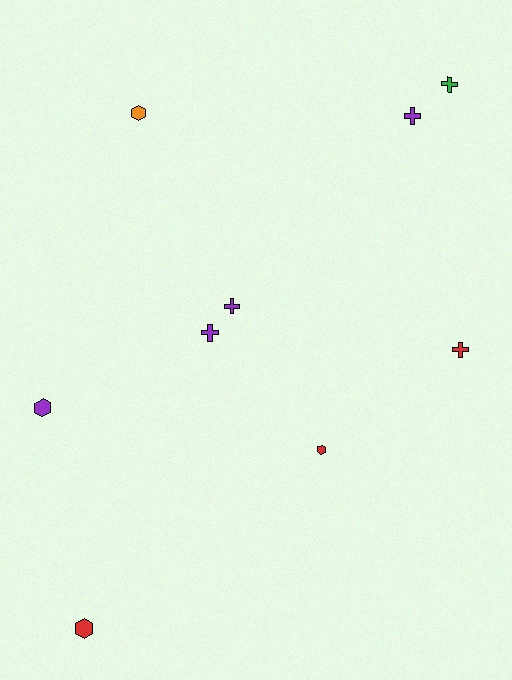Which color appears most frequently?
Purple, with 4 objects.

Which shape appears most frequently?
Cross, with 5 objects.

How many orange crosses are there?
There are no orange crosses.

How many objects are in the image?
There are 9 objects.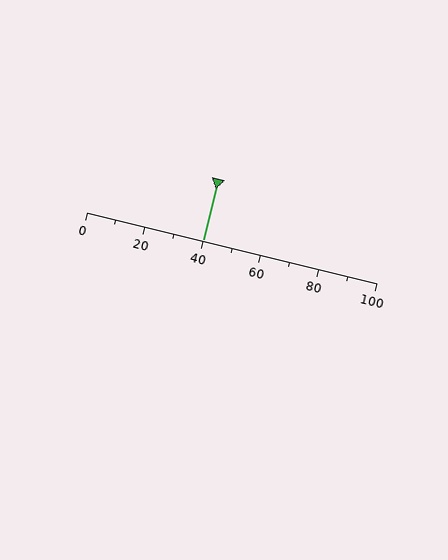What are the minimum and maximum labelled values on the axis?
The axis runs from 0 to 100.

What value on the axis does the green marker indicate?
The marker indicates approximately 40.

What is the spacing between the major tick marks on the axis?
The major ticks are spaced 20 apart.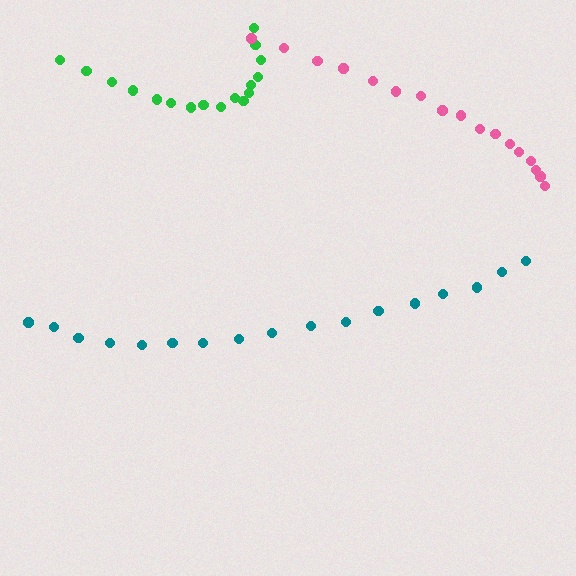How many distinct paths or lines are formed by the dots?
There are 3 distinct paths.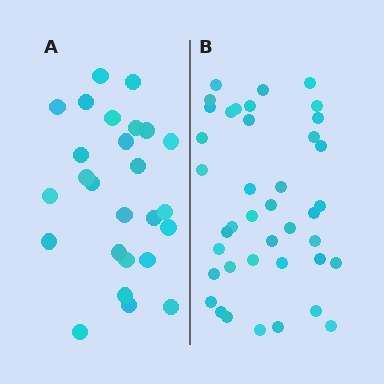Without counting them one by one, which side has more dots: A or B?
Region B (the right region) has more dots.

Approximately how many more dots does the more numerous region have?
Region B has approximately 15 more dots than region A.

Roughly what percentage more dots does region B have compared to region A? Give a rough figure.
About 55% more.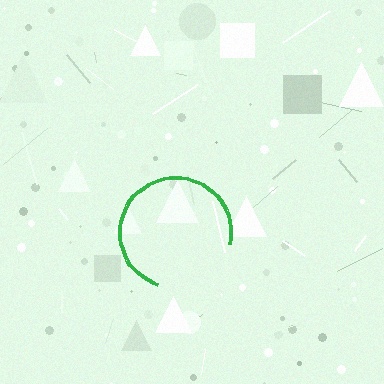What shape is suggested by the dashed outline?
The dashed outline suggests a circle.